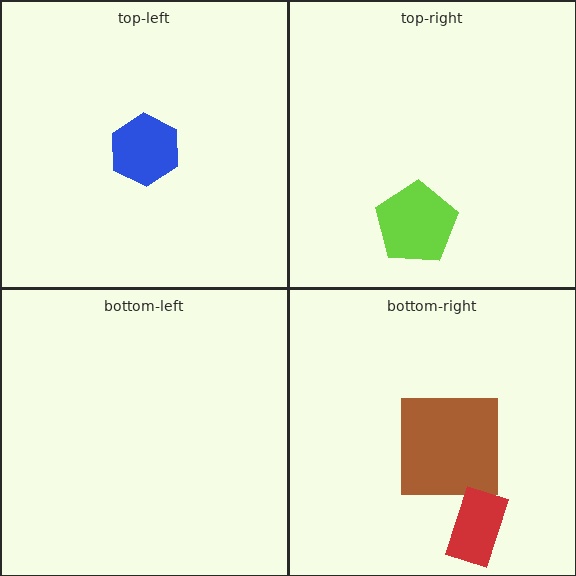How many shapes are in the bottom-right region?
2.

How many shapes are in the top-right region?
1.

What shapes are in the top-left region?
The blue hexagon.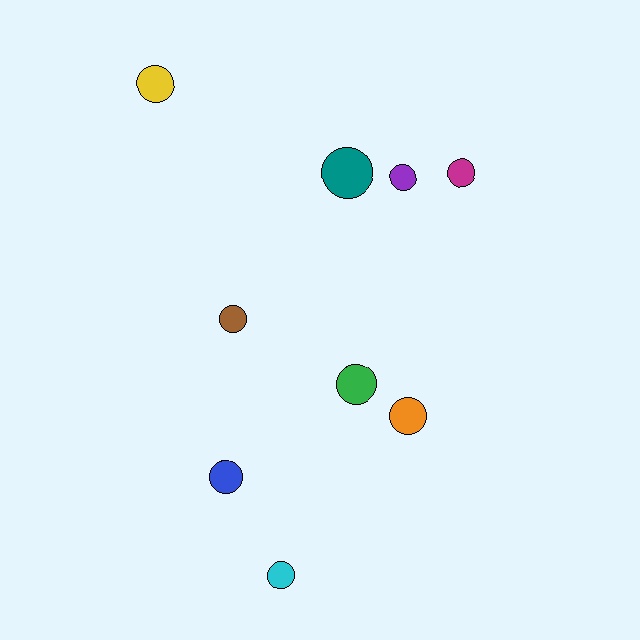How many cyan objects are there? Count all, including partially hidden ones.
There is 1 cyan object.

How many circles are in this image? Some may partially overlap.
There are 9 circles.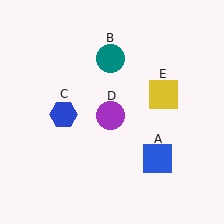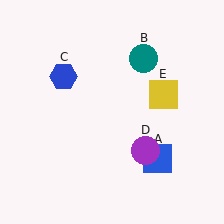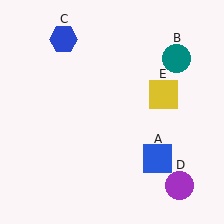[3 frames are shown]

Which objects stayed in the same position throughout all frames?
Blue square (object A) and yellow square (object E) remained stationary.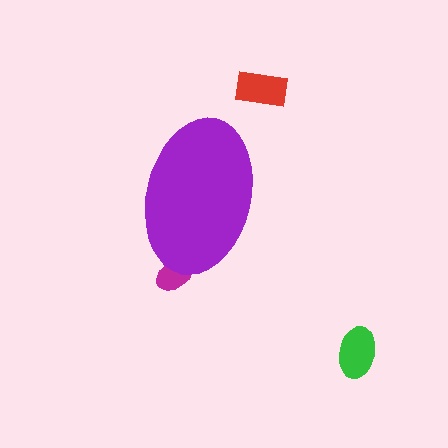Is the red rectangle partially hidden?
No, the red rectangle is fully visible.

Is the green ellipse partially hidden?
No, the green ellipse is fully visible.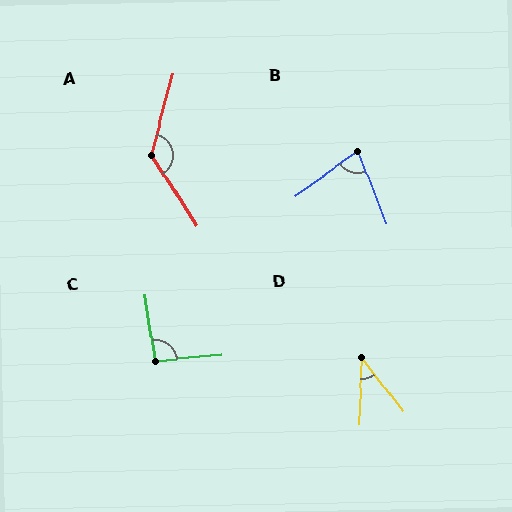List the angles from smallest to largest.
D (39°), B (75°), C (94°), A (133°).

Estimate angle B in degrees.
Approximately 75 degrees.